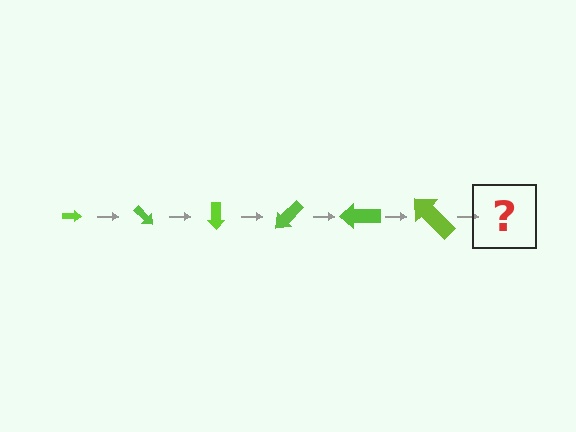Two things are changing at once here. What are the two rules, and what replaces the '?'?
The two rules are that the arrow grows larger each step and it rotates 45 degrees each step. The '?' should be an arrow, larger than the previous one and rotated 270 degrees from the start.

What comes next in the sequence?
The next element should be an arrow, larger than the previous one and rotated 270 degrees from the start.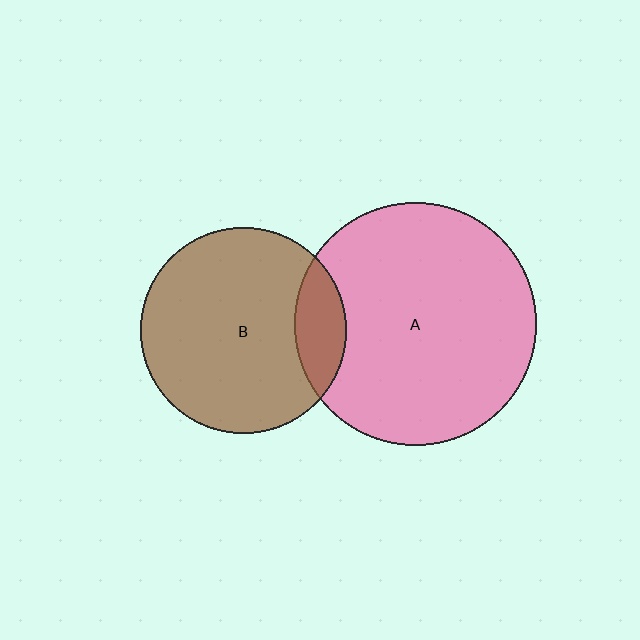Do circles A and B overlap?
Yes.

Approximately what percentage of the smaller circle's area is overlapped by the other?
Approximately 15%.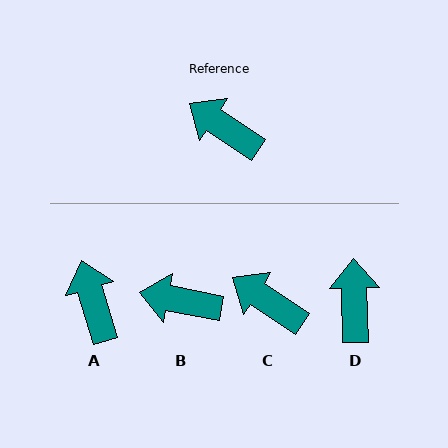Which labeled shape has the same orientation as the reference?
C.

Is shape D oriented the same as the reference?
No, it is off by about 55 degrees.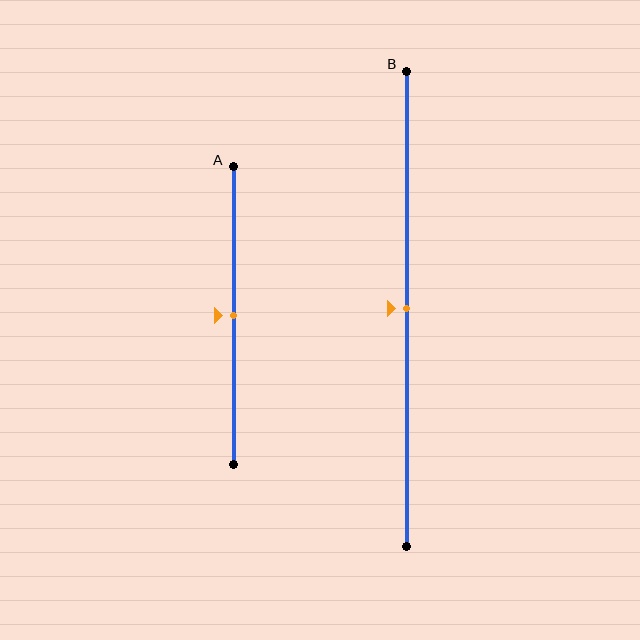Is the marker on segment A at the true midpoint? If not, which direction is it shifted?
Yes, the marker on segment A is at the true midpoint.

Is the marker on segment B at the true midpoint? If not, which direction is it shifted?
Yes, the marker on segment B is at the true midpoint.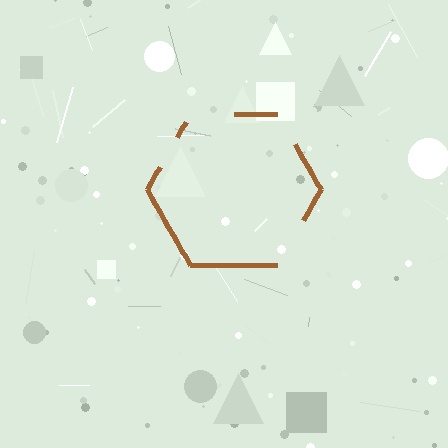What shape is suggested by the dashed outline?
The dashed outline suggests a hexagon.